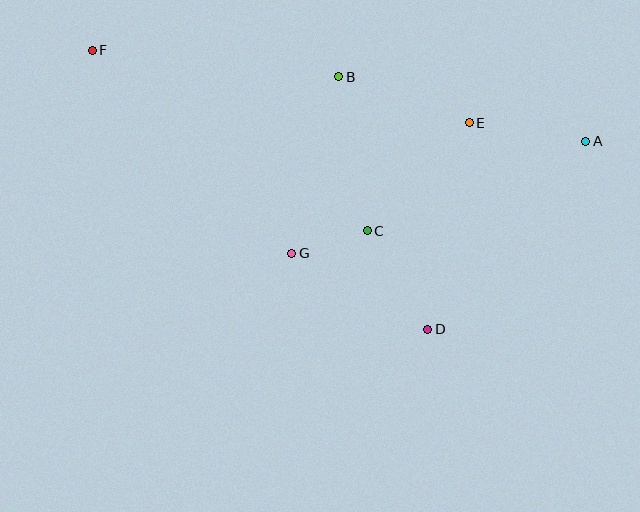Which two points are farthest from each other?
Points A and F are farthest from each other.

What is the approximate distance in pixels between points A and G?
The distance between A and G is approximately 315 pixels.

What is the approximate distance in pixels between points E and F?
The distance between E and F is approximately 384 pixels.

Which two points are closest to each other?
Points C and G are closest to each other.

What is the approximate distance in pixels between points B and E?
The distance between B and E is approximately 138 pixels.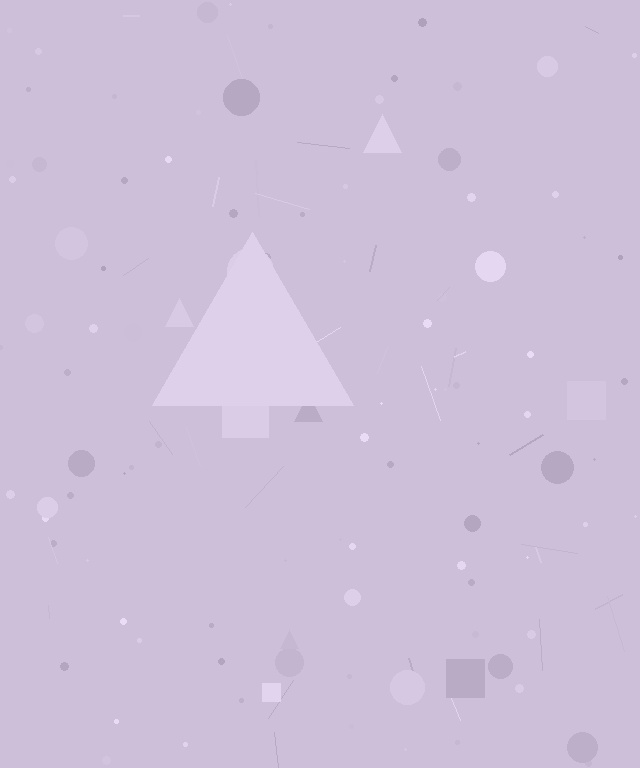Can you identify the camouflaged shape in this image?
The camouflaged shape is a triangle.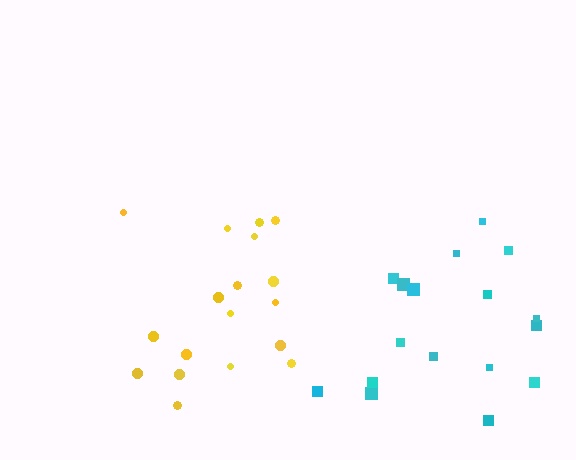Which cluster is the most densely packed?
Yellow.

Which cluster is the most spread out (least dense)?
Cyan.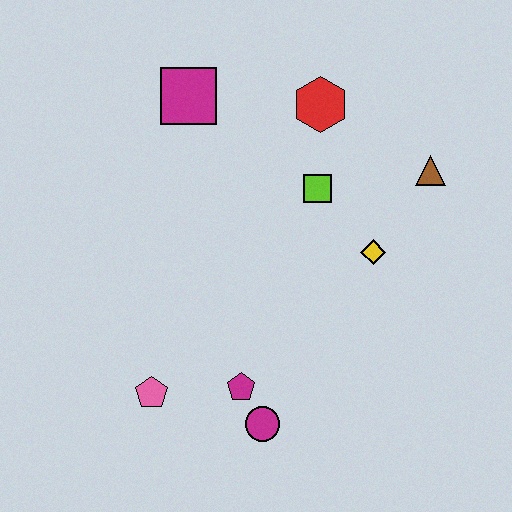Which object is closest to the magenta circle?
The magenta pentagon is closest to the magenta circle.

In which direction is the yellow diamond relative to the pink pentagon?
The yellow diamond is to the right of the pink pentagon.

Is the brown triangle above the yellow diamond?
Yes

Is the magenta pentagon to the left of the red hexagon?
Yes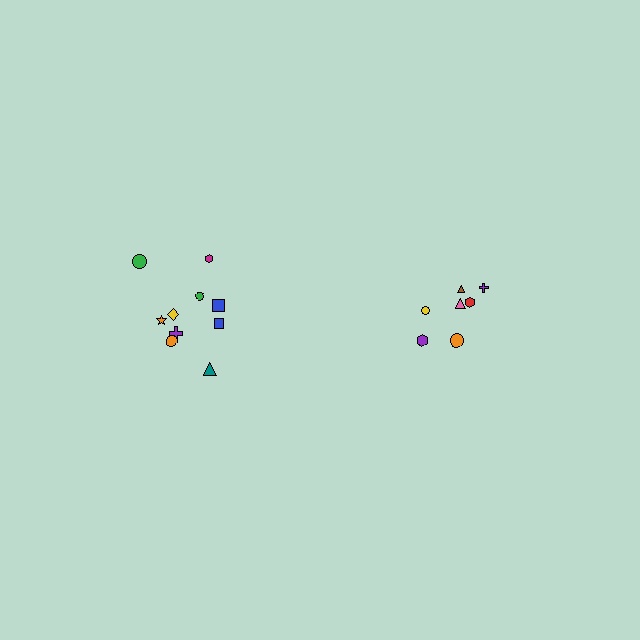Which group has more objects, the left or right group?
The left group.